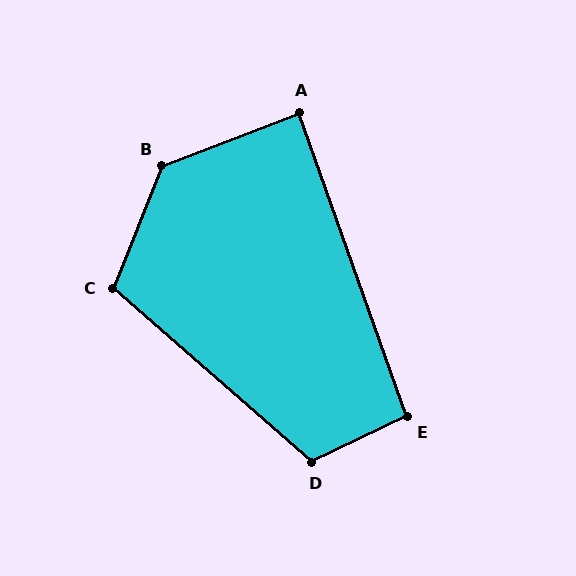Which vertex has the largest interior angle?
B, at approximately 133 degrees.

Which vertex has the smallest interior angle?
A, at approximately 88 degrees.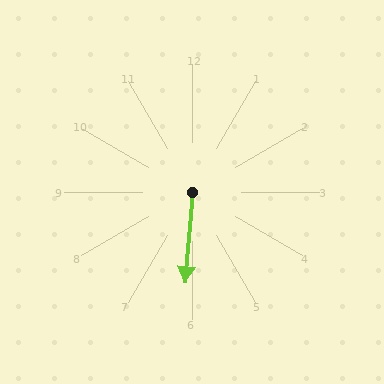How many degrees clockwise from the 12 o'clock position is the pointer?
Approximately 185 degrees.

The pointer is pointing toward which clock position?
Roughly 6 o'clock.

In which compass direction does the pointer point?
South.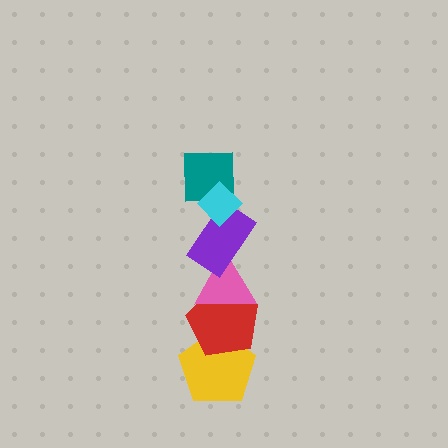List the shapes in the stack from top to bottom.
From top to bottom: the cyan diamond, the teal square, the purple rectangle, the pink triangle, the red pentagon, the yellow pentagon.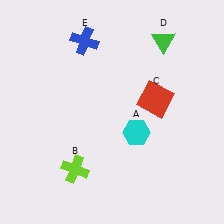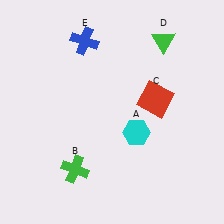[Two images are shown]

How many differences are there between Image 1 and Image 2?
There is 1 difference between the two images.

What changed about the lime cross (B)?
In Image 1, B is lime. In Image 2, it changed to green.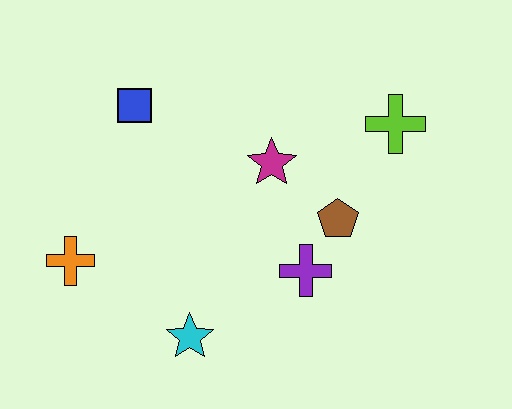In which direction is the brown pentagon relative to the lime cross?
The brown pentagon is below the lime cross.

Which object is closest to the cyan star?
The purple cross is closest to the cyan star.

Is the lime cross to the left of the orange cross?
No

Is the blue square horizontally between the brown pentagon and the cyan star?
No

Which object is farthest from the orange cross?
The lime cross is farthest from the orange cross.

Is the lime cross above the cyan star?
Yes